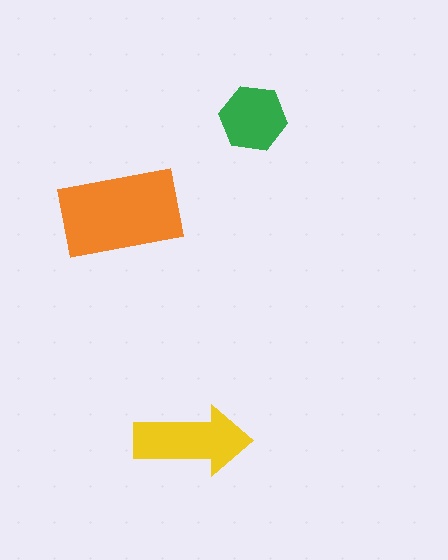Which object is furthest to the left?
The orange rectangle is leftmost.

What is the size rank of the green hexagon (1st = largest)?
3rd.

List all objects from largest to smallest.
The orange rectangle, the yellow arrow, the green hexagon.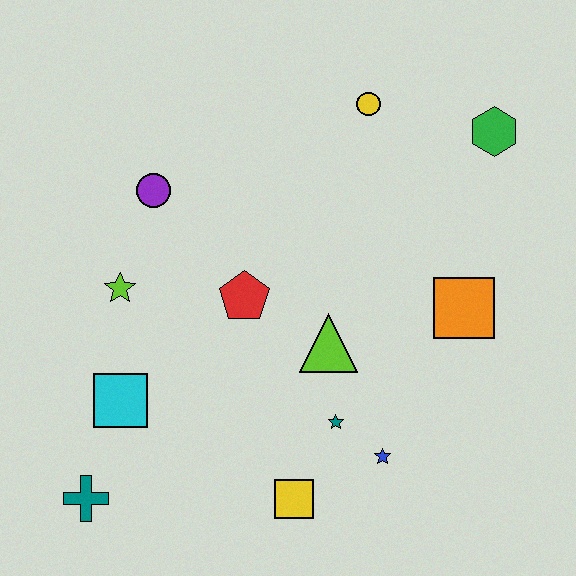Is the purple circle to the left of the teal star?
Yes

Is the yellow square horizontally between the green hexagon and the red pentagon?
Yes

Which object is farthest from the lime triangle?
The teal cross is farthest from the lime triangle.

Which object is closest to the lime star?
The purple circle is closest to the lime star.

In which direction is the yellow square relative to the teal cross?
The yellow square is to the right of the teal cross.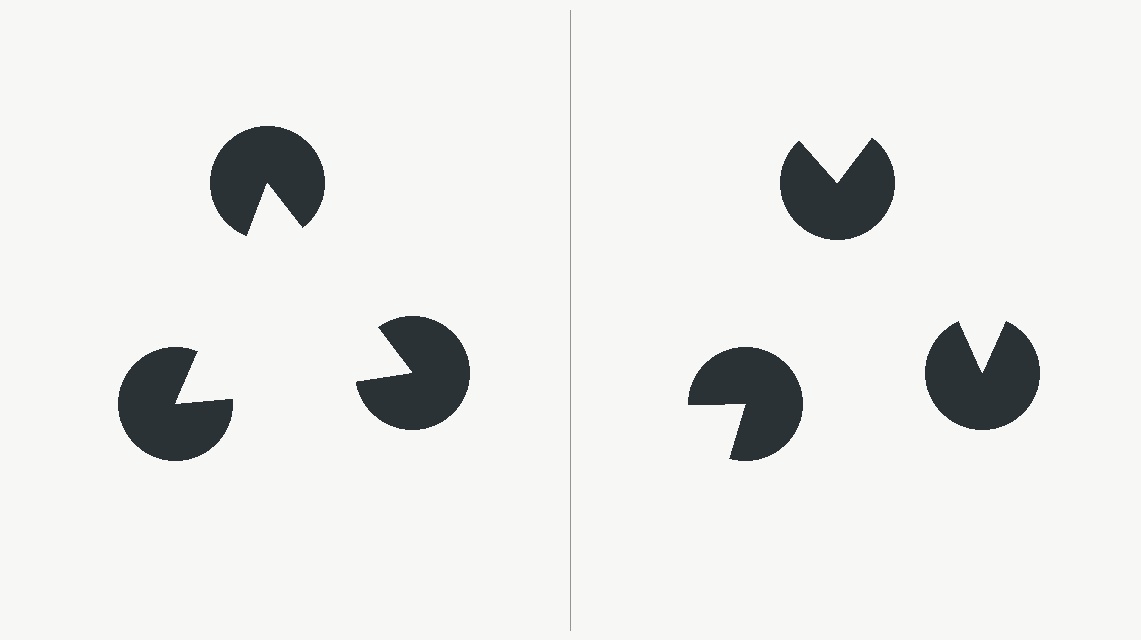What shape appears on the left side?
An illusory triangle.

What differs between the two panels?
The pac-man discs are positioned identically on both sides; only the wedge orientations differ. On the left they align to a triangle; on the right they are misaligned.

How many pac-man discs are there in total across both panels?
6 — 3 on each side.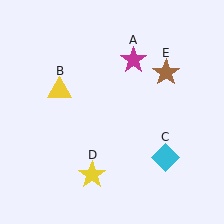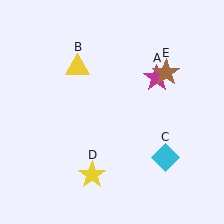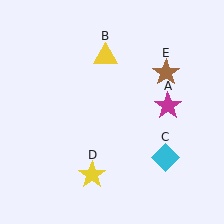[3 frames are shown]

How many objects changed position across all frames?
2 objects changed position: magenta star (object A), yellow triangle (object B).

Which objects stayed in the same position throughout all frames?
Cyan diamond (object C) and yellow star (object D) and brown star (object E) remained stationary.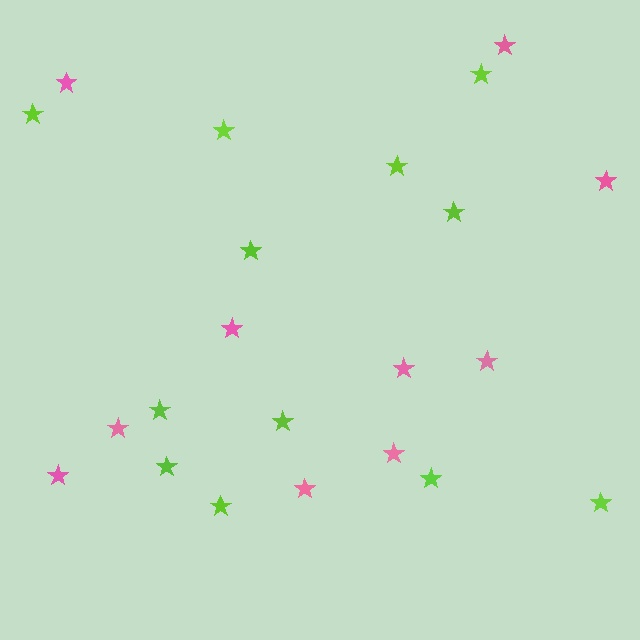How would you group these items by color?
There are 2 groups: one group of lime stars (12) and one group of pink stars (10).